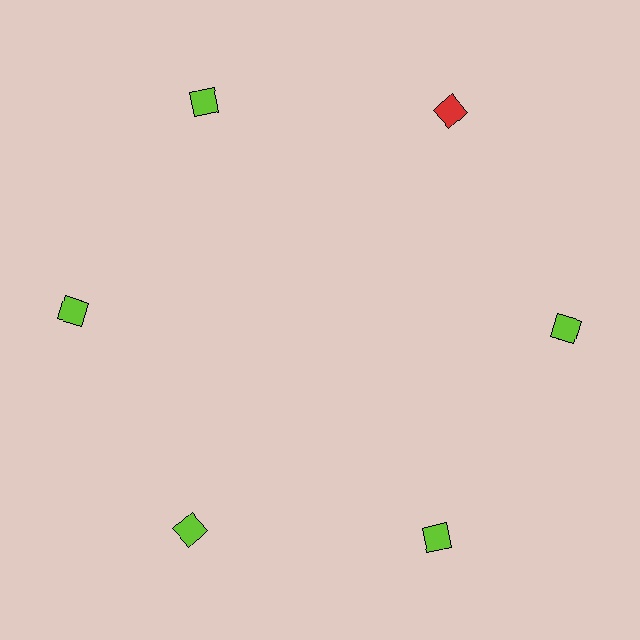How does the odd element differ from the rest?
It has a different color: red instead of lime.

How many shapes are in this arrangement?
There are 6 shapes arranged in a ring pattern.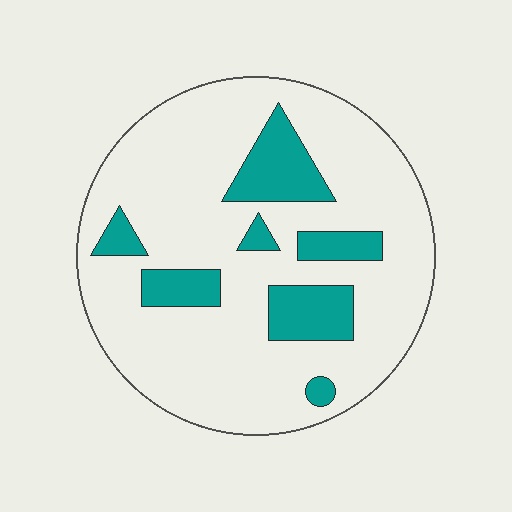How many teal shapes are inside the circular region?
7.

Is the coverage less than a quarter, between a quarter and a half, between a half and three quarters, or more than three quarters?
Less than a quarter.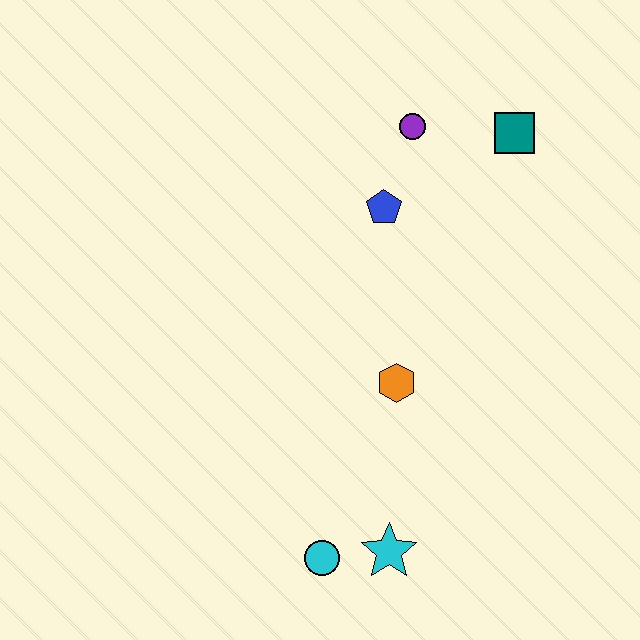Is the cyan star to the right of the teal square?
No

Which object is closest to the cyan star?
The cyan circle is closest to the cyan star.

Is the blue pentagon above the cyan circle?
Yes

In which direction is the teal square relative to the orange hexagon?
The teal square is above the orange hexagon.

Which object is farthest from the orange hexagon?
The teal square is farthest from the orange hexagon.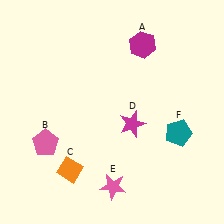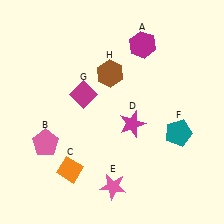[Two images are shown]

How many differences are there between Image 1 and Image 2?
There are 2 differences between the two images.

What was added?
A magenta diamond (G), a brown hexagon (H) were added in Image 2.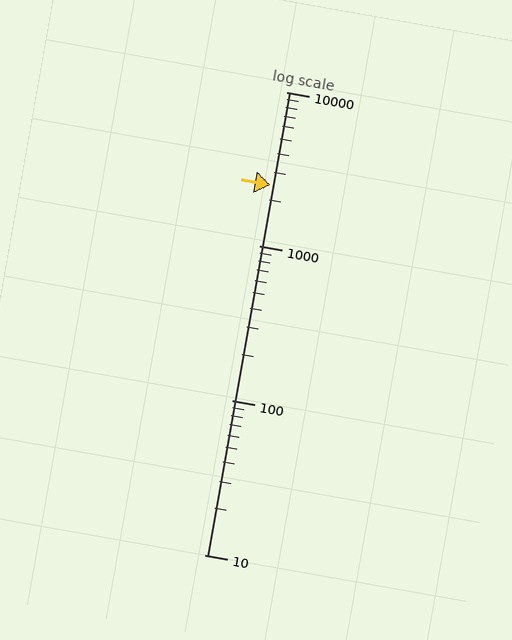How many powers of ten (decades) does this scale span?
The scale spans 3 decades, from 10 to 10000.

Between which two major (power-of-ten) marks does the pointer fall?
The pointer is between 1000 and 10000.